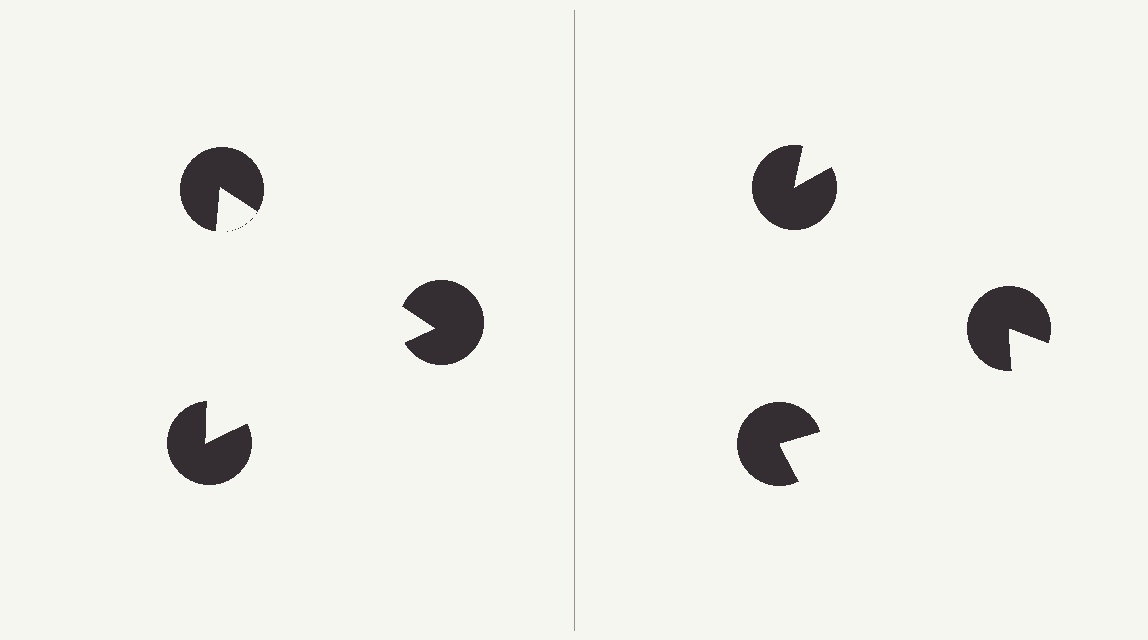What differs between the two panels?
The pac-man discs are positioned identically on both sides; only the wedge orientations differ. On the left they align to a triangle; on the right they are misaligned.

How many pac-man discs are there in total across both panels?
6 — 3 on each side.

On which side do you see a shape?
An illusory triangle appears on the left side. On the right side the wedge cuts are rotated, so no coherent shape forms.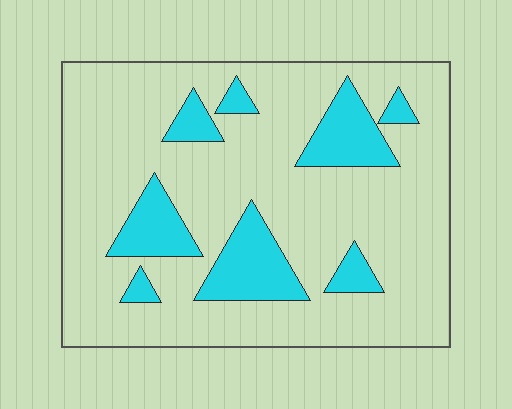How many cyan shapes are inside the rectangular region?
8.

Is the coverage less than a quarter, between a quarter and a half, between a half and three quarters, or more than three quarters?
Less than a quarter.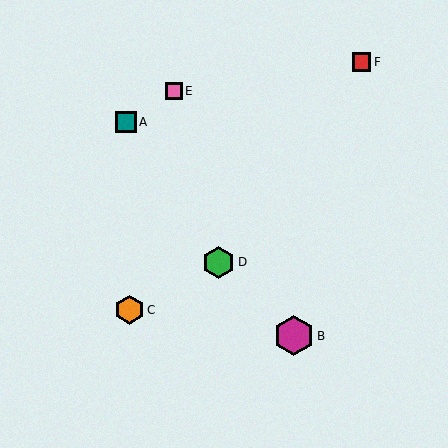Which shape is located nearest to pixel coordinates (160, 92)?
The pink square (labeled E) at (174, 91) is nearest to that location.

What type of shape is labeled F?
Shape F is a red square.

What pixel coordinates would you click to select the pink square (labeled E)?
Click at (174, 91) to select the pink square E.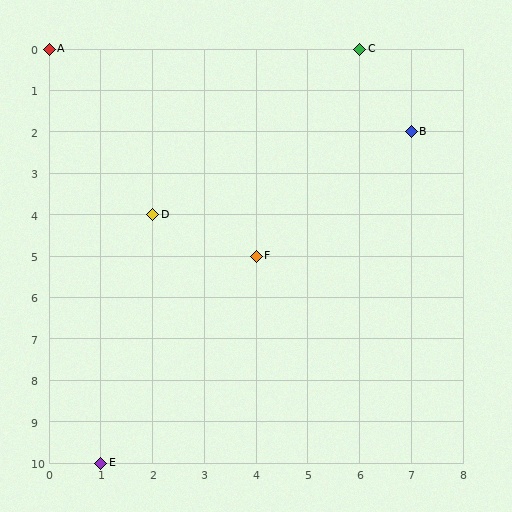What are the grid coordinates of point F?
Point F is at grid coordinates (4, 5).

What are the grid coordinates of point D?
Point D is at grid coordinates (2, 4).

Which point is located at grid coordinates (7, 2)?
Point B is at (7, 2).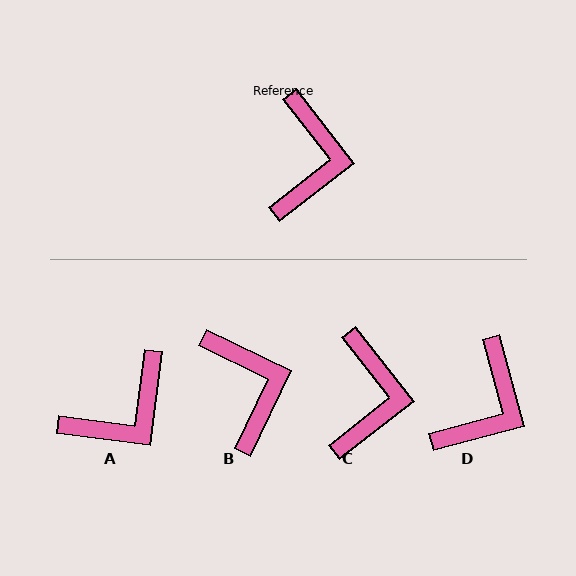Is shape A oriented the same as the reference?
No, it is off by about 45 degrees.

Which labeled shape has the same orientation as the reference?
C.